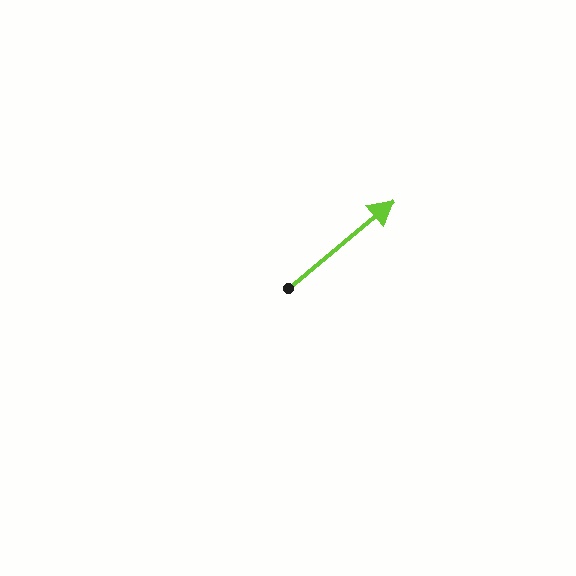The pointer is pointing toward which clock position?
Roughly 2 o'clock.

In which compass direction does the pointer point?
Northeast.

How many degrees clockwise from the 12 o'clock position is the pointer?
Approximately 50 degrees.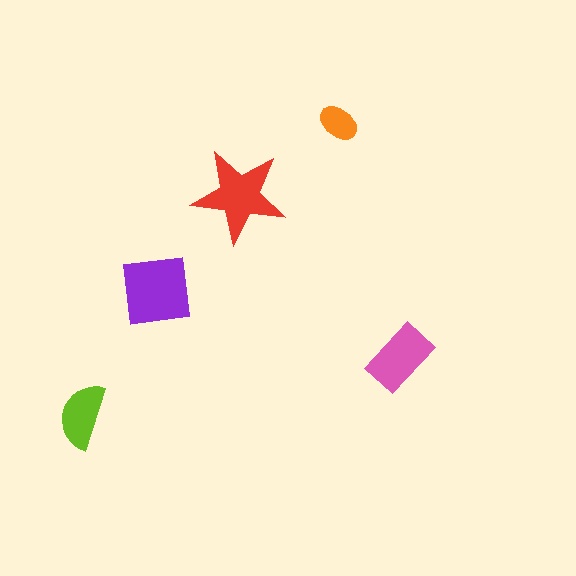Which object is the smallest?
The orange ellipse.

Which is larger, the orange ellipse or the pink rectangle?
The pink rectangle.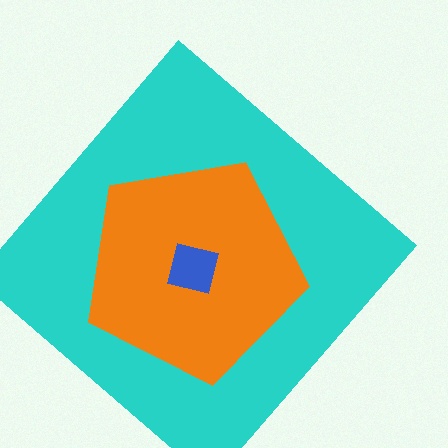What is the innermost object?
The blue square.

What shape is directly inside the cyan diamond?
The orange pentagon.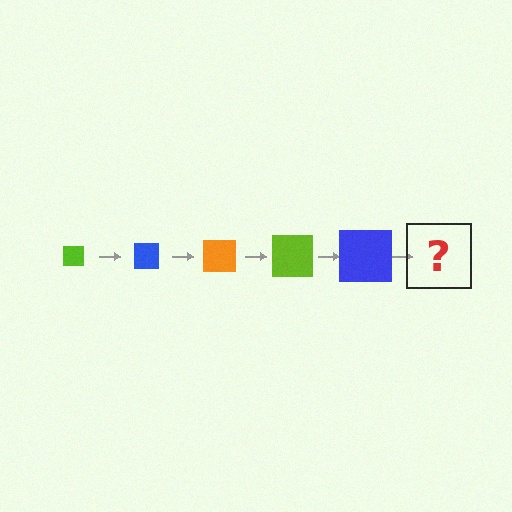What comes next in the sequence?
The next element should be an orange square, larger than the previous one.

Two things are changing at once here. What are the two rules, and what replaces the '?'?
The two rules are that the square grows larger each step and the color cycles through lime, blue, and orange. The '?' should be an orange square, larger than the previous one.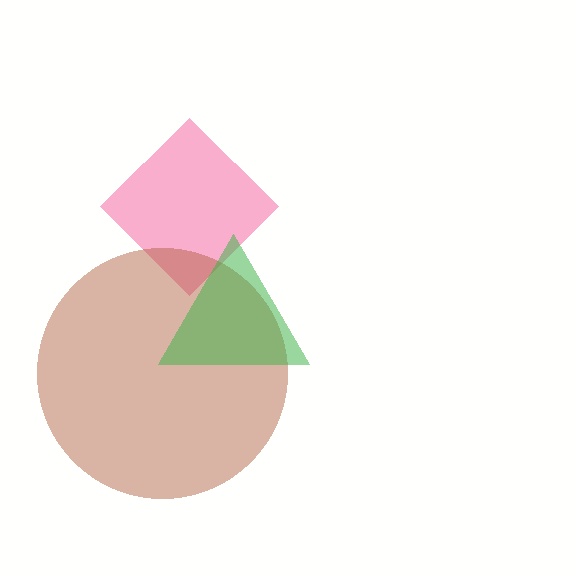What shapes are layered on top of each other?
The layered shapes are: a pink diamond, a brown circle, a green triangle.